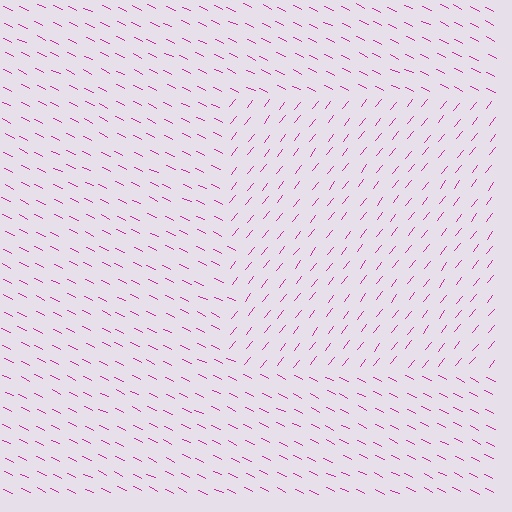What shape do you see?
I see a rectangle.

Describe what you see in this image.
The image is filled with small magenta line segments. A rectangle region in the image has lines oriented differently from the surrounding lines, creating a visible texture boundary.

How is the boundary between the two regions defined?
The boundary is defined purely by a change in line orientation (approximately 78 degrees difference). All lines are the same color and thickness.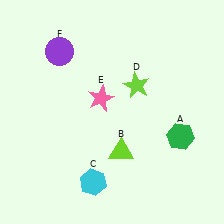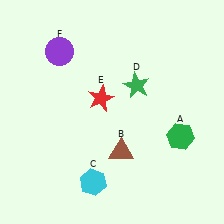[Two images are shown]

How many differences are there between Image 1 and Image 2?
There are 3 differences between the two images.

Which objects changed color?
B changed from lime to brown. D changed from lime to green. E changed from pink to red.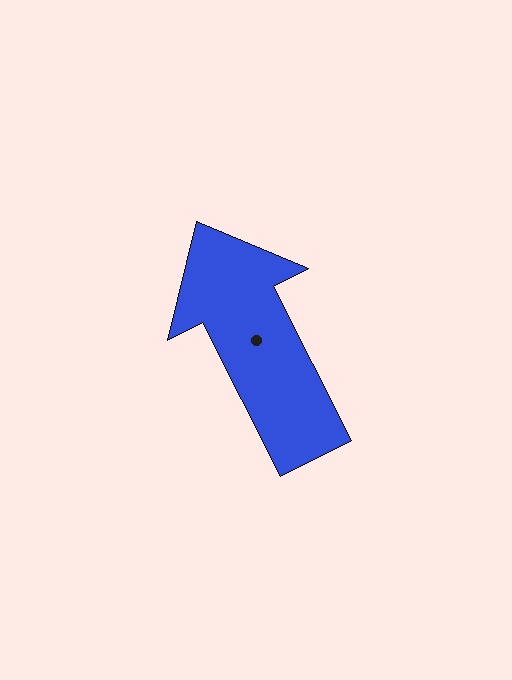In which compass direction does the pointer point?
Northwest.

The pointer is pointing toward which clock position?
Roughly 11 o'clock.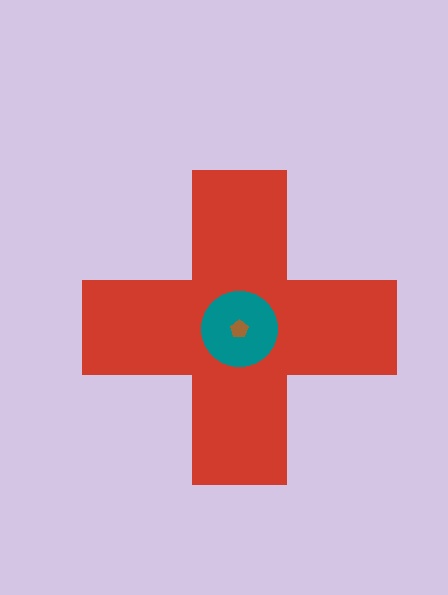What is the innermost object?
The brown pentagon.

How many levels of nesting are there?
3.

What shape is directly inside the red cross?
The teal circle.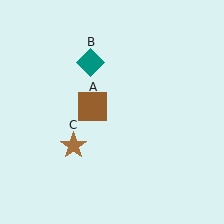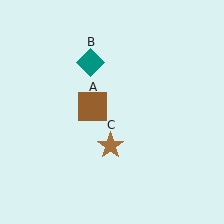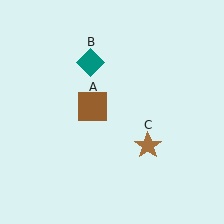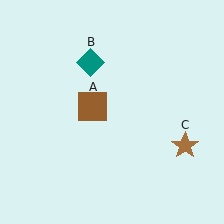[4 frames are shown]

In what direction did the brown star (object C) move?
The brown star (object C) moved right.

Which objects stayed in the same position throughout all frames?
Brown square (object A) and teal diamond (object B) remained stationary.